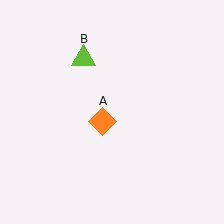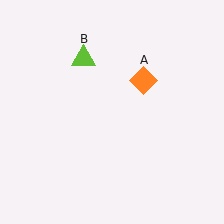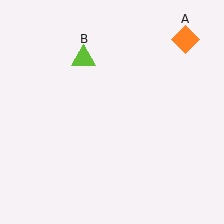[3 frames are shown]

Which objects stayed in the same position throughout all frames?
Lime triangle (object B) remained stationary.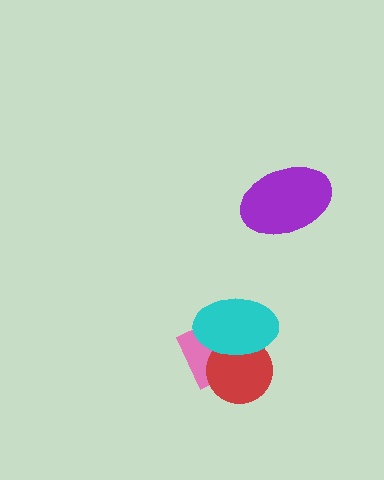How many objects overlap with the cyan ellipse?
2 objects overlap with the cyan ellipse.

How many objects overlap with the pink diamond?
2 objects overlap with the pink diamond.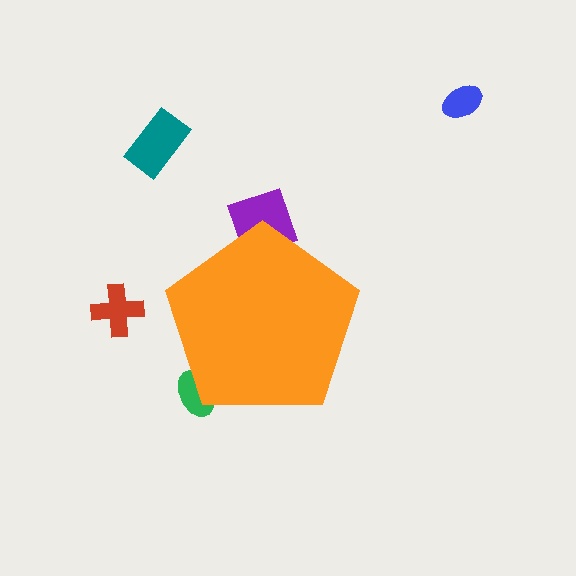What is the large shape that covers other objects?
An orange pentagon.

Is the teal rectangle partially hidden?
No, the teal rectangle is fully visible.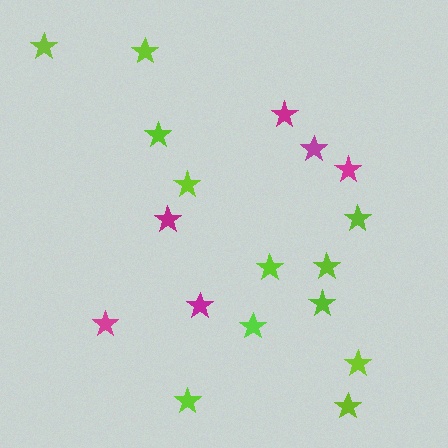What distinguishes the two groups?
There are 2 groups: one group of lime stars (12) and one group of magenta stars (6).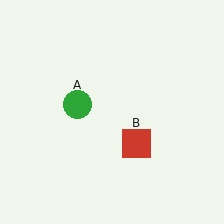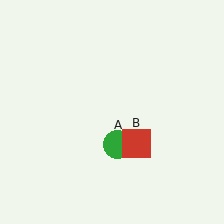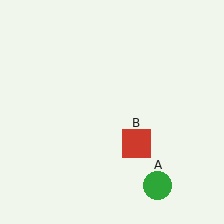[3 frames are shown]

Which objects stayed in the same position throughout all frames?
Red square (object B) remained stationary.